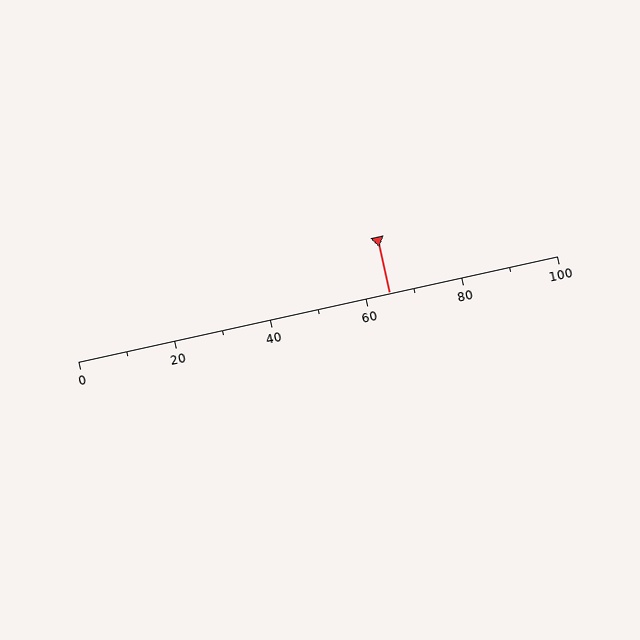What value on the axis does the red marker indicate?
The marker indicates approximately 65.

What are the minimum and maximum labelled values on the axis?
The axis runs from 0 to 100.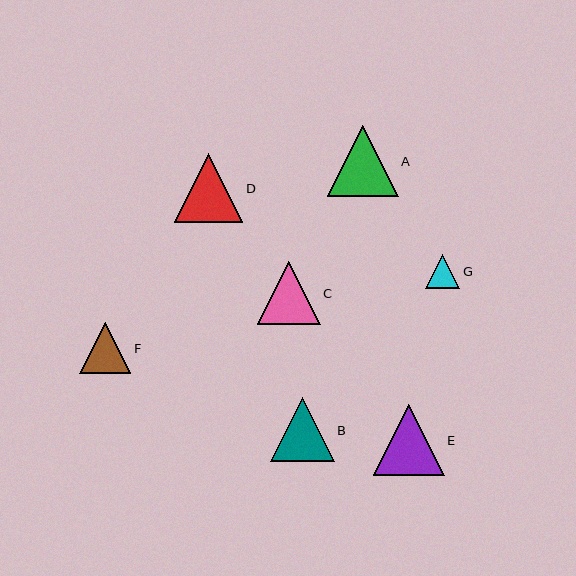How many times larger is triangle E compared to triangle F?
Triangle E is approximately 1.4 times the size of triangle F.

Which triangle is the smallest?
Triangle G is the smallest with a size of approximately 34 pixels.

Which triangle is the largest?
Triangle E is the largest with a size of approximately 71 pixels.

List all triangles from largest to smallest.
From largest to smallest: E, A, D, B, C, F, G.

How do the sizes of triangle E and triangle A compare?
Triangle E and triangle A are approximately the same size.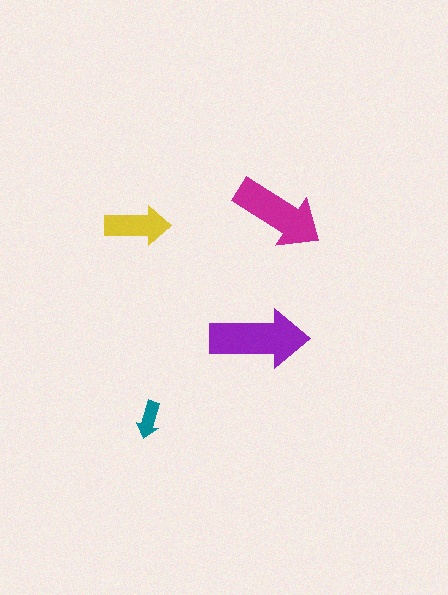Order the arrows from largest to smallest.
the purple one, the magenta one, the yellow one, the teal one.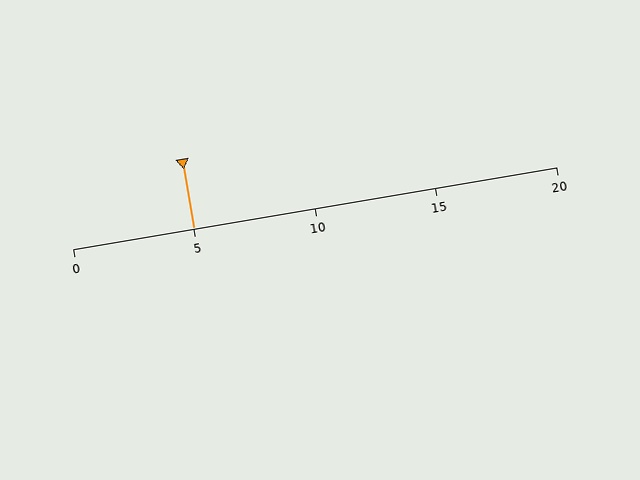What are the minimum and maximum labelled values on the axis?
The axis runs from 0 to 20.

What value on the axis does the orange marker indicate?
The marker indicates approximately 5.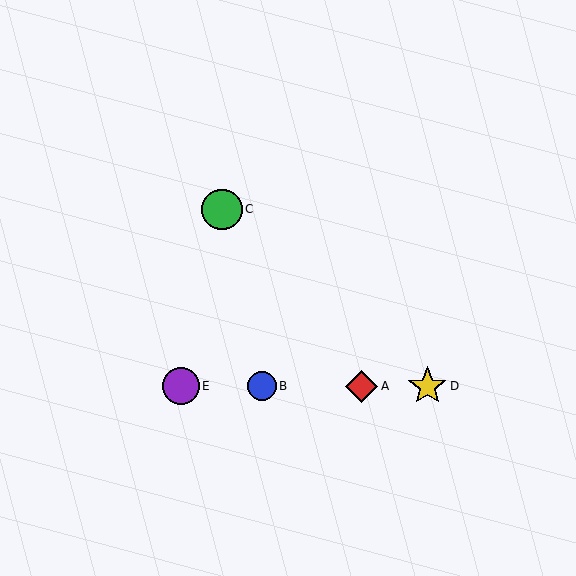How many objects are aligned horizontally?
4 objects (A, B, D, E) are aligned horizontally.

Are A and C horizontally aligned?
No, A is at y≈386 and C is at y≈209.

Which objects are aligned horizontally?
Objects A, B, D, E are aligned horizontally.